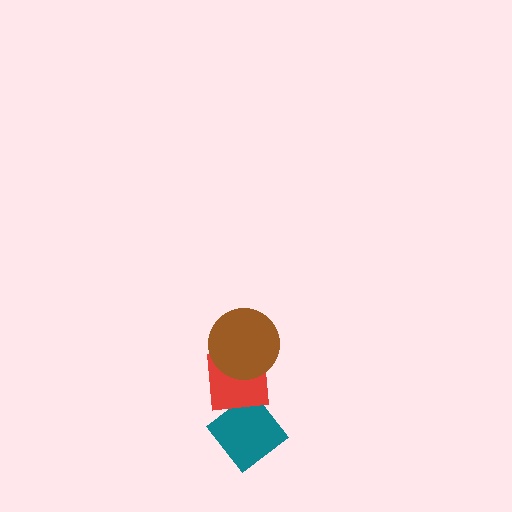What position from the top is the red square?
The red square is 2nd from the top.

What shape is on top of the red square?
The brown circle is on top of the red square.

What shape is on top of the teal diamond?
The red square is on top of the teal diamond.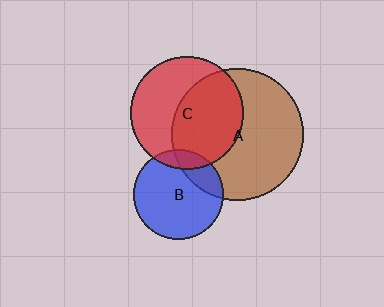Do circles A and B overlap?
Yes.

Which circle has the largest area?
Circle A (brown).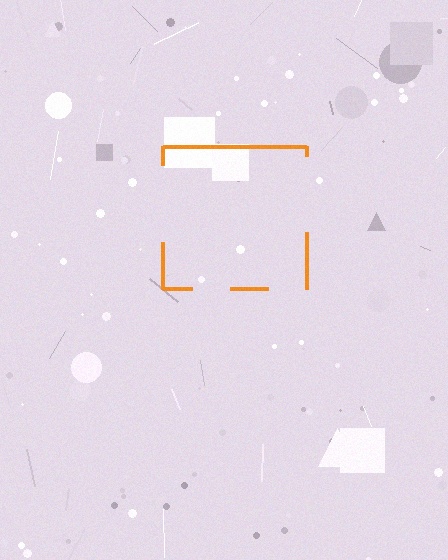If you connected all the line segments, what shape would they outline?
They would outline a square.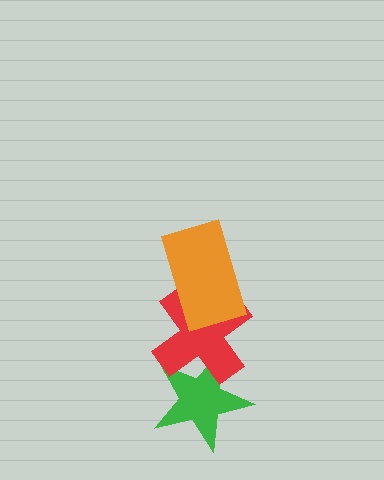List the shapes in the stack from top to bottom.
From top to bottom: the orange rectangle, the red cross, the green star.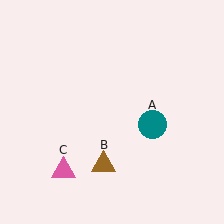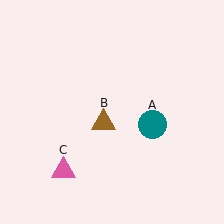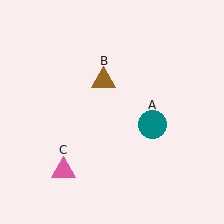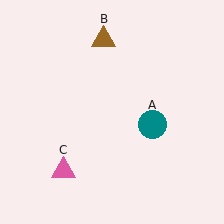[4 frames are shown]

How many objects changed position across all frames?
1 object changed position: brown triangle (object B).